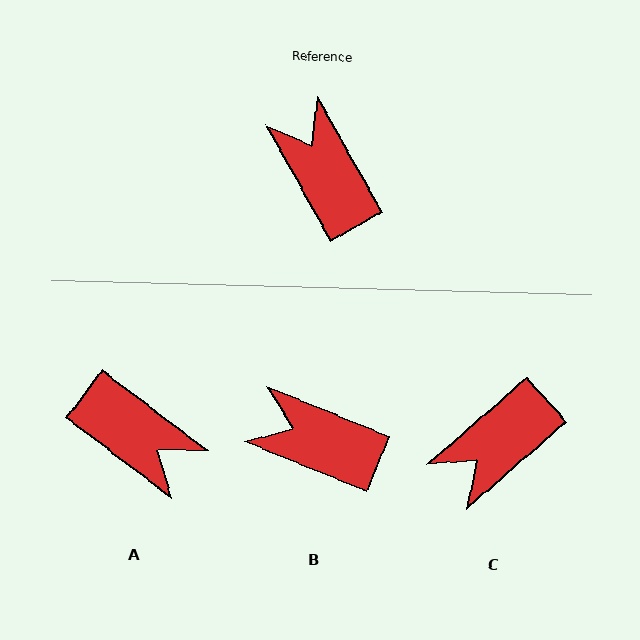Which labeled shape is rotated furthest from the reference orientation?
A, about 157 degrees away.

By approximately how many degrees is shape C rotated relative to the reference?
Approximately 102 degrees counter-clockwise.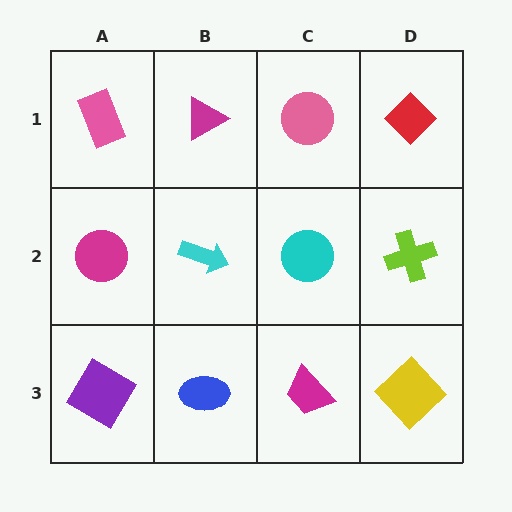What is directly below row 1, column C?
A cyan circle.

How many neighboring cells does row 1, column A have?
2.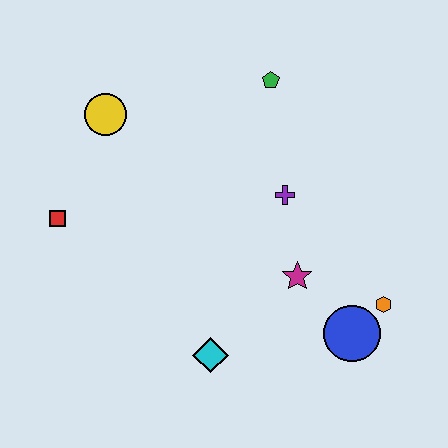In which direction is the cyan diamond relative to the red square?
The cyan diamond is to the right of the red square.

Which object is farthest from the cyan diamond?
The green pentagon is farthest from the cyan diamond.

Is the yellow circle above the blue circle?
Yes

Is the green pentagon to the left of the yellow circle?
No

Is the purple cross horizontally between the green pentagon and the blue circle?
Yes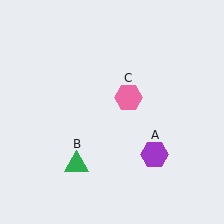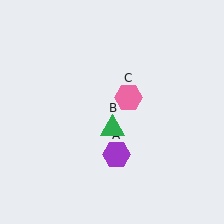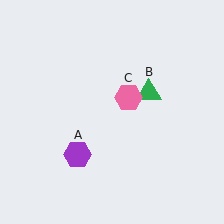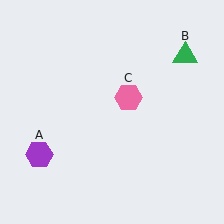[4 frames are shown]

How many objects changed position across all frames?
2 objects changed position: purple hexagon (object A), green triangle (object B).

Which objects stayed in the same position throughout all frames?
Pink hexagon (object C) remained stationary.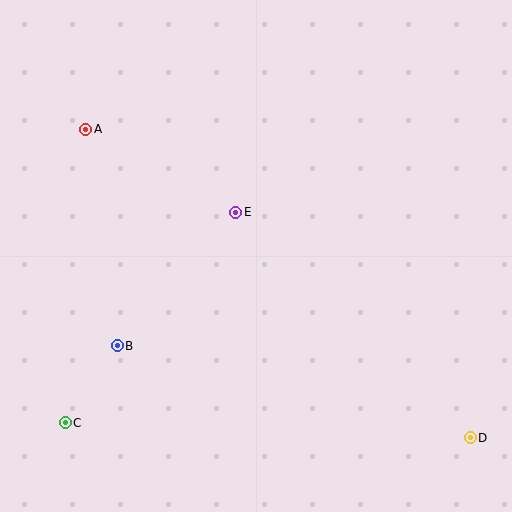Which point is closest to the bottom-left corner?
Point C is closest to the bottom-left corner.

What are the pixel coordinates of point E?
Point E is at (236, 212).